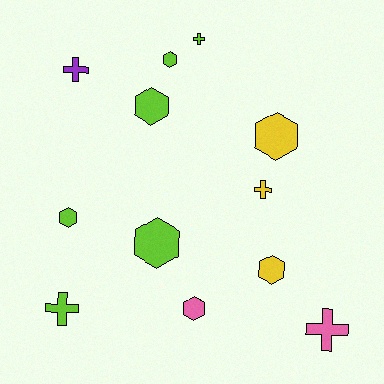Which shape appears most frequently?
Hexagon, with 7 objects.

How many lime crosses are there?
There are 2 lime crosses.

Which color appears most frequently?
Lime, with 6 objects.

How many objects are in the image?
There are 12 objects.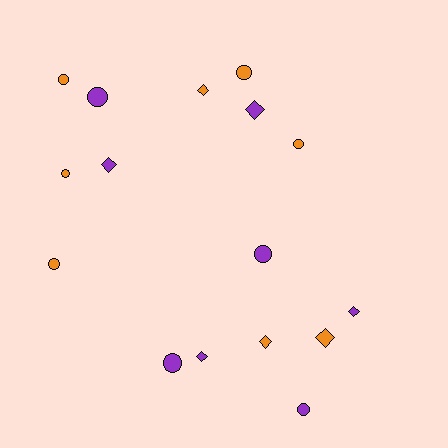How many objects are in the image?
There are 16 objects.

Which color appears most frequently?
Purple, with 8 objects.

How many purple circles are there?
There are 4 purple circles.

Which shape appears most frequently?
Circle, with 9 objects.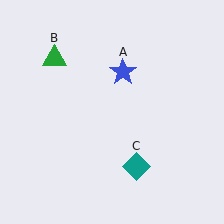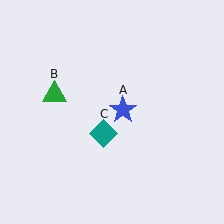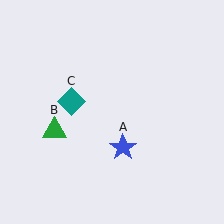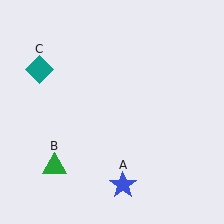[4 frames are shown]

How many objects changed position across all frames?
3 objects changed position: blue star (object A), green triangle (object B), teal diamond (object C).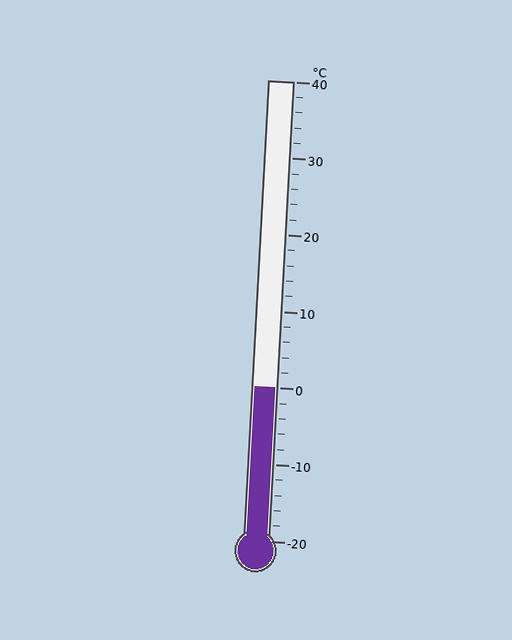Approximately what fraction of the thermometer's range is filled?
The thermometer is filled to approximately 35% of its range.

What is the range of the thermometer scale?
The thermometer scale ranges from -20°C to 40°C.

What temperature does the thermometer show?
The thermometer shows approximately 0°C.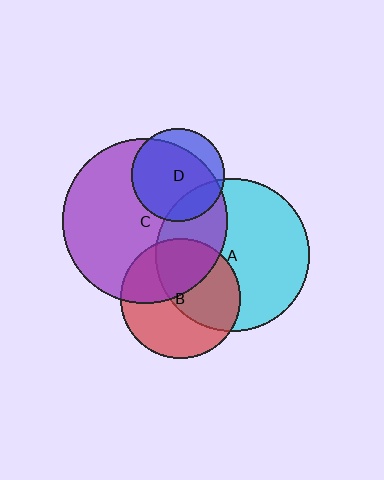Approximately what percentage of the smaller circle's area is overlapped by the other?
Approximately 80%.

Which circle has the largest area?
Circle C (purple).